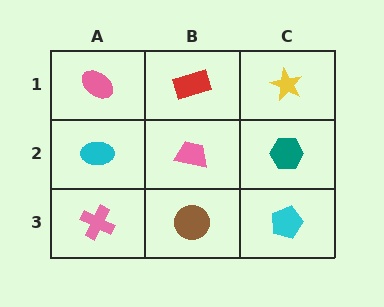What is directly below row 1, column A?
A cyan ellipse.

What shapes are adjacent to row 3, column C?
A teal hexagon (row 2, column C), a brown circle (row 3, column B).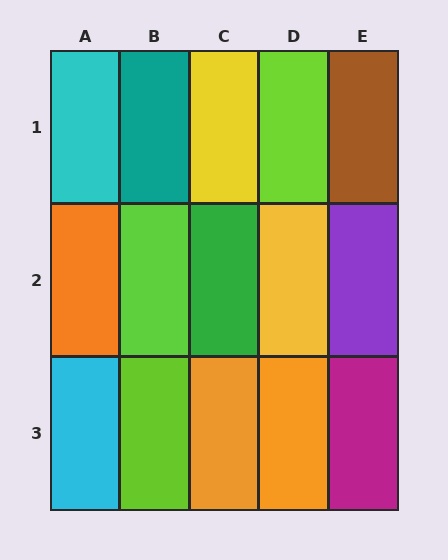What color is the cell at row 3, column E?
Magenta.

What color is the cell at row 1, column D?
Lime.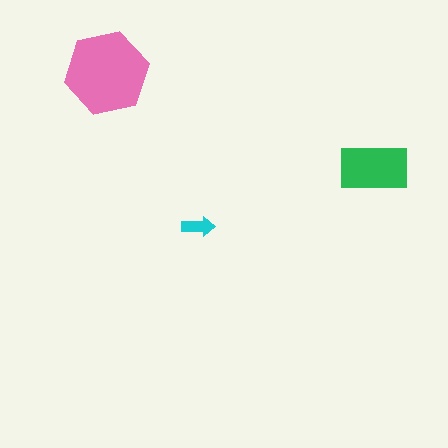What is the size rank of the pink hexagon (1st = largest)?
1st.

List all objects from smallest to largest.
The cyan arrow, the green rectangle, the pink hexagon.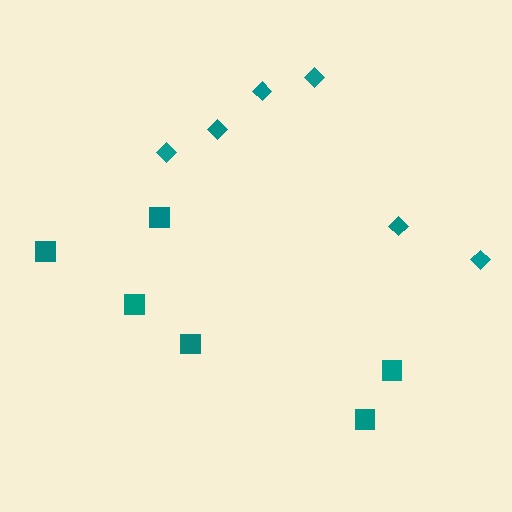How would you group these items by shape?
There are 2 groups: one group of squares (6) and one group of diamonds (6).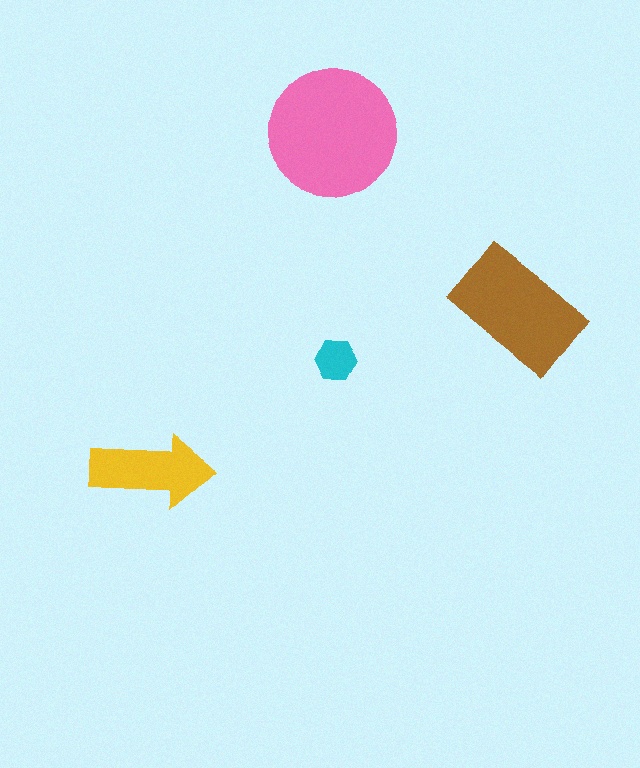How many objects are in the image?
There are 4 objects in the image.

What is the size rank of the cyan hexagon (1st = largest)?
4th.